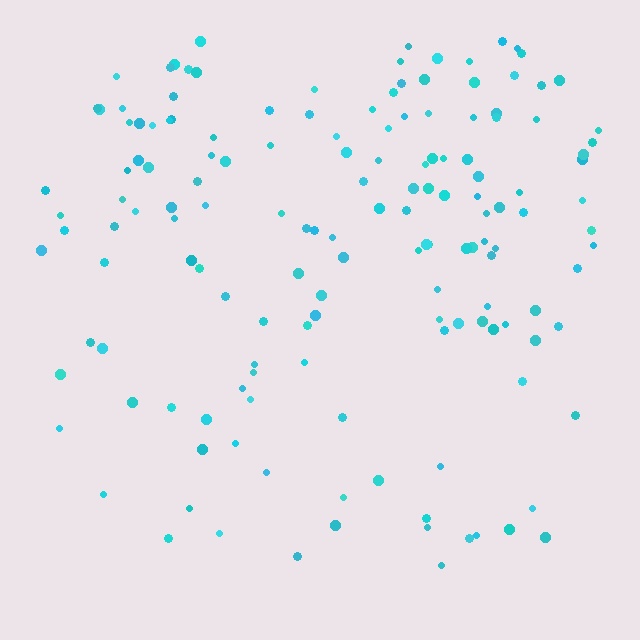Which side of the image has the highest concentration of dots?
The top.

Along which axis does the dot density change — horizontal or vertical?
Vertical.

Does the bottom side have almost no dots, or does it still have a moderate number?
Still a moderate number, just noticeably fewer than the top.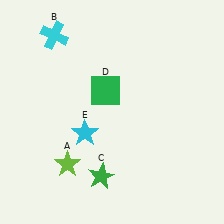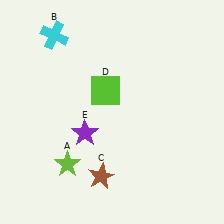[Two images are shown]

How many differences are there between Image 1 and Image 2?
There are 3 differences between the two images.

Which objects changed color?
C changed from green to brown. D changed from green to lime. E changed from cyan to purple.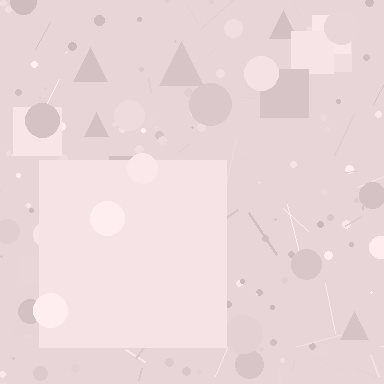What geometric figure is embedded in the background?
A square is embedded in the background.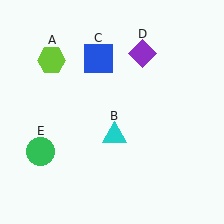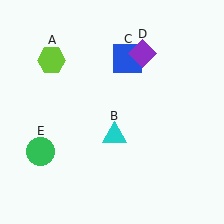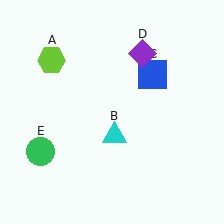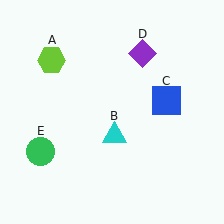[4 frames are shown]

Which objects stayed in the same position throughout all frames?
Lime hexagon (object A) and cyan triangle (object B) and purple diamond (object D) and green circle (object E) remained stationary.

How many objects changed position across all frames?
1 object changed position: blue square (object C).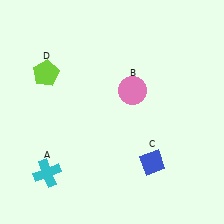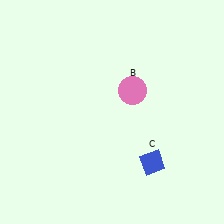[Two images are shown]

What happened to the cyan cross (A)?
The cyan cross (A) was removed in Image 2. It was in the bottom-left area of Image 1.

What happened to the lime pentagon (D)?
The lime pentagon (D) was removed in Image 2. It was in the top-left area of Image 1.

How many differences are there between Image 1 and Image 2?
There are 2 differences between the two images.